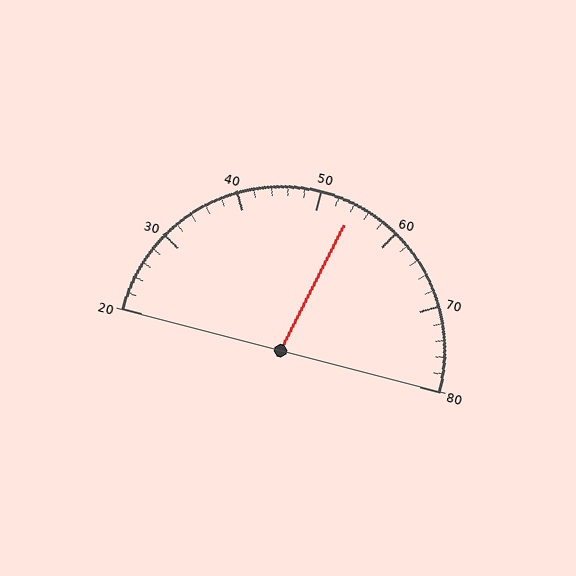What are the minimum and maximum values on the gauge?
The gauge ranges from 20 to 80.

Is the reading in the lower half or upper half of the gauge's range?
The reading is in the upper half of the range (20 to 80).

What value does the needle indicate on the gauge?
The needle indicates approximately 54.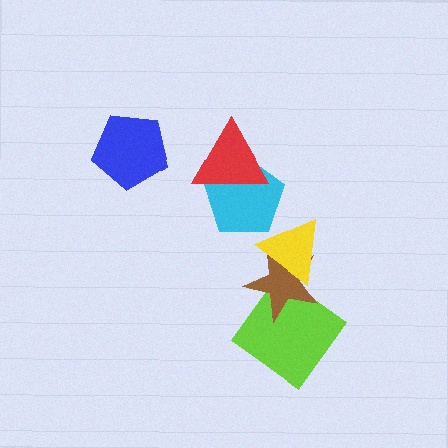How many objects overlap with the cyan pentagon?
2 objects overlap with the cyan pentagon.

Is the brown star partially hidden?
Yes, it is partially covered by another shape.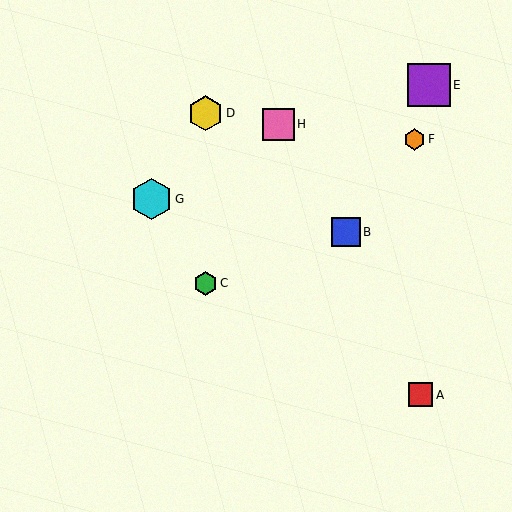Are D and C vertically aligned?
Yes, both are at x≈206.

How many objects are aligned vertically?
2 objects (C, D) are aligned vertically.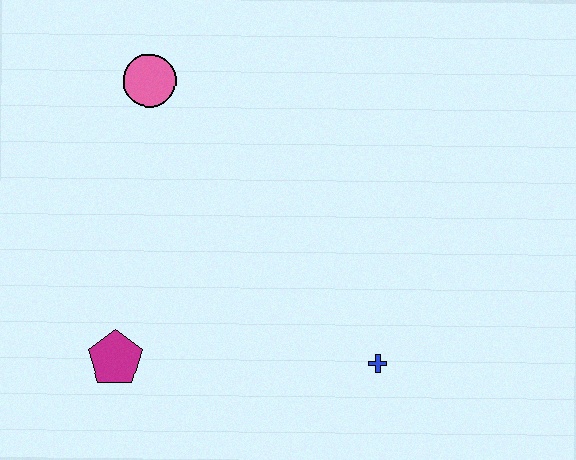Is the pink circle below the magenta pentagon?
No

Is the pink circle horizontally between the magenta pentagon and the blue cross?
Yes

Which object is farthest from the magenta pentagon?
The pink circle is farthest from the magenta pentagon.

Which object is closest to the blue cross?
The magenta pentagon is closest to the blue cross.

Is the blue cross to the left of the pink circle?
No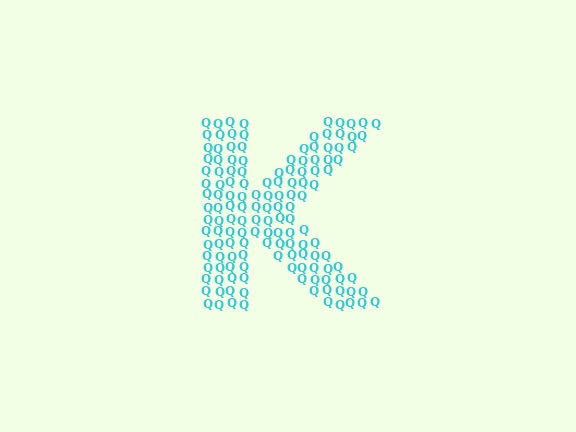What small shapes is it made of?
It is made of small letter Q's.